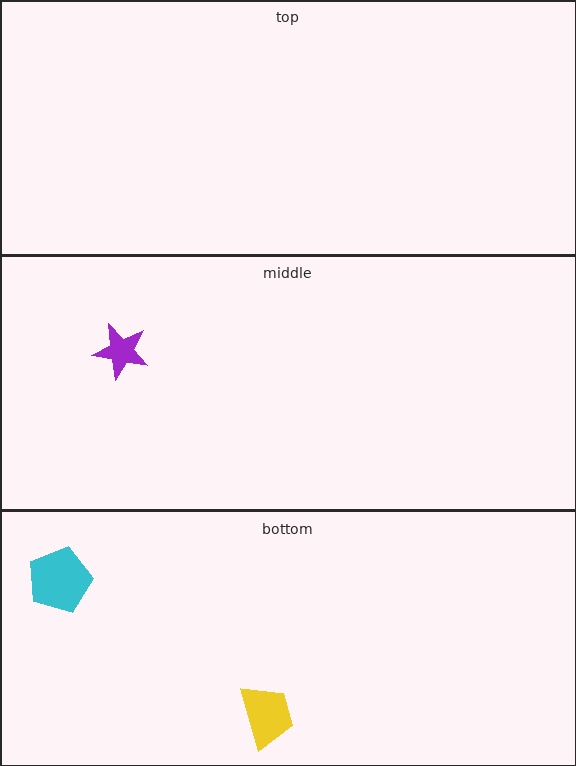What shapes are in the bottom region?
The yellow trapezoid, the cyan pentagon.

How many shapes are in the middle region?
1.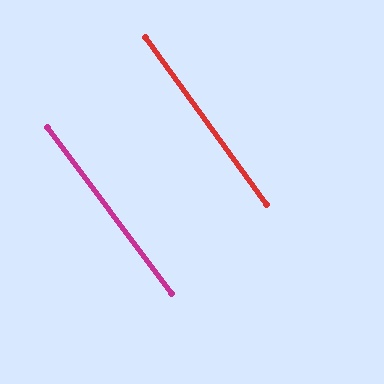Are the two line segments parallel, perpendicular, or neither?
Parallel — their directions differ by only 0.8°.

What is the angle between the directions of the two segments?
Approximately 1 degree.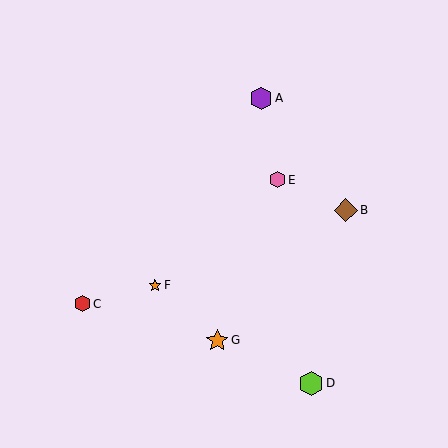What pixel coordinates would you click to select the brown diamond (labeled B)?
Click at (346, 210) to select the brown diamond B.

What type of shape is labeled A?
Shape A is a purple hexagon.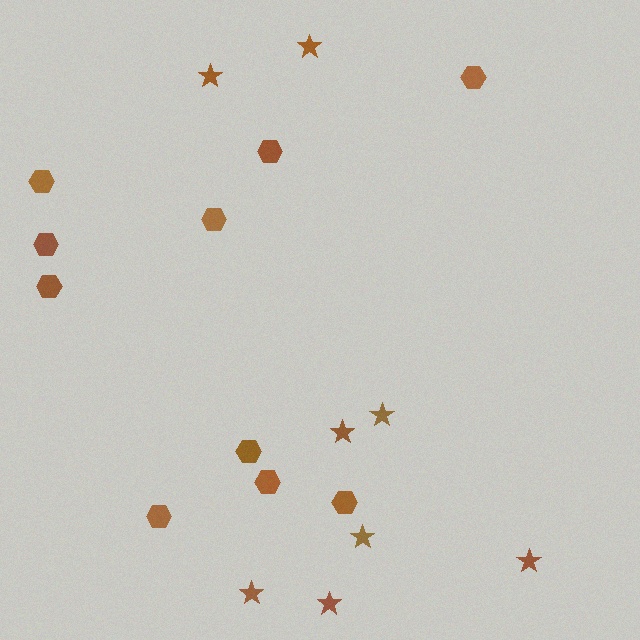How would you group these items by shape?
There are 2 groups: one group of hexagons (10) and one group of stars (8).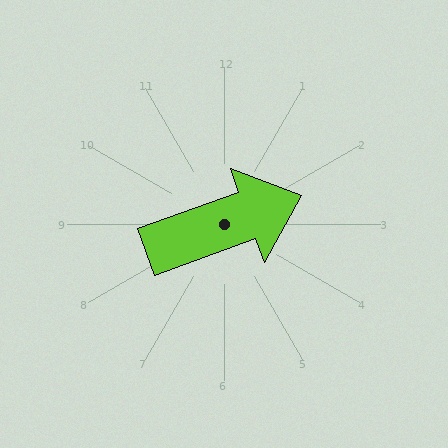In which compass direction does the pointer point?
East.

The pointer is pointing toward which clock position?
Roughly 2 o'clock.